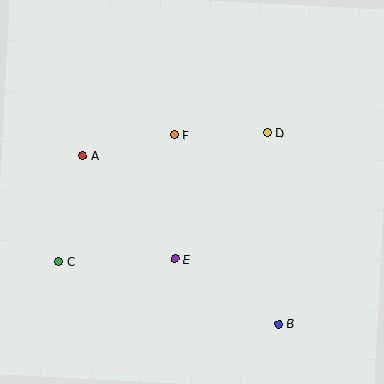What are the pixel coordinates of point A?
Point A is at (83, 156).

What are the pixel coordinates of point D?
Point D is at (267, 133).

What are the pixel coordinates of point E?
Point E is at (175, 259).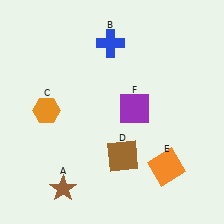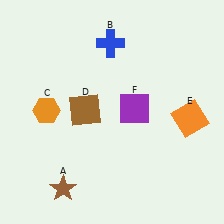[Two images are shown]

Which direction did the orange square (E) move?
The orange square (E) moved up.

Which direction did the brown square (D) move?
The brown square (D) moved up.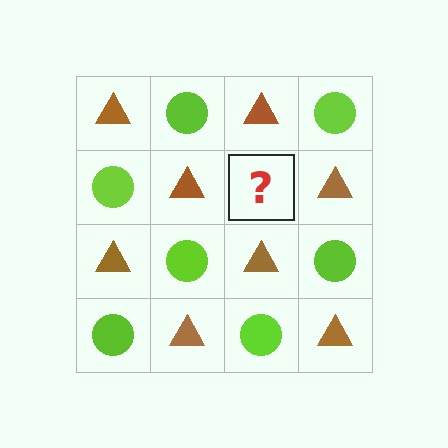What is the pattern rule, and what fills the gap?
The rule is that it alternates brown triangle and lime circle in a checkerboard pattern. The gap should be filled with a lime circle.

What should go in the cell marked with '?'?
The missing cell should contain a lime circle.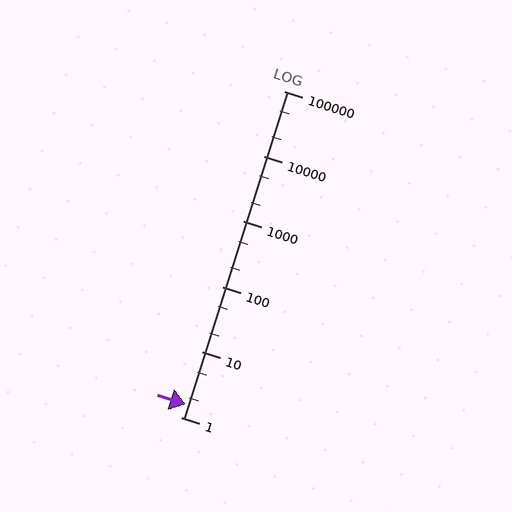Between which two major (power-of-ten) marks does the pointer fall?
The pointer is between 1 and 10.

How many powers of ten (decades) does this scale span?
The scale spans 5 decades, from 1 to 100000.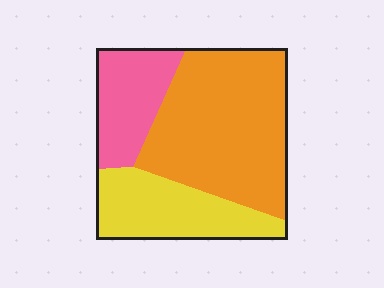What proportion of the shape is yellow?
Yellow takes up between a sixth and a third of the shape.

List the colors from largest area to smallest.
From largest to smallest: orange, yellow, pink.